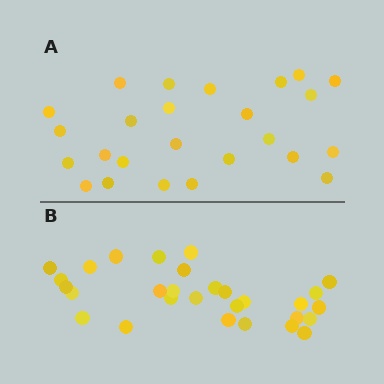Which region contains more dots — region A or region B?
Region B (the bottom region) has more dots.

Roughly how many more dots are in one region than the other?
Region B has about 4 more dots than region A.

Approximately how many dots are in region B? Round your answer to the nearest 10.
About 30 dots. (The exact count is 29, which rounds to 30.)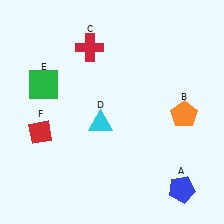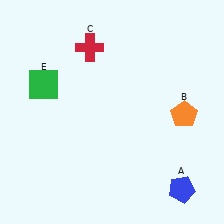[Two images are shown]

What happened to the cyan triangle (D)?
The cyan triangle (D) was removed in Image 2. It was in the bottom-left area of Image 1.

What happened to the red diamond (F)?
The red diamond (F) was removed in Image 2. It was in the bottom-left area of Image 1.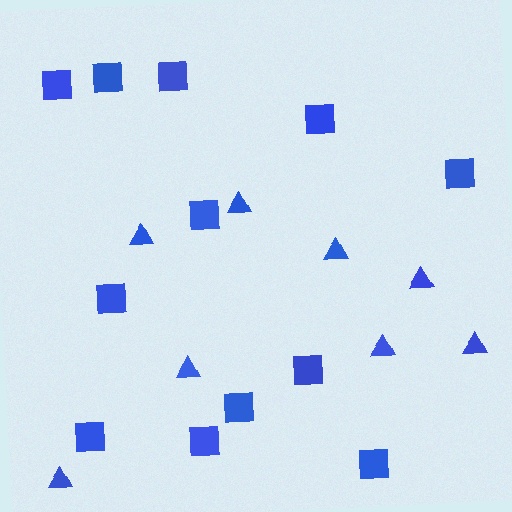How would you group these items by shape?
There are 2 groups: one group of triangles (8) and one group of squares (12).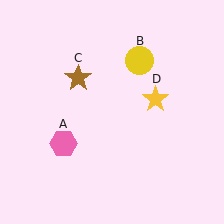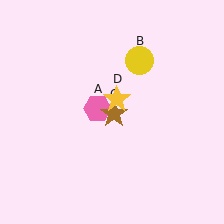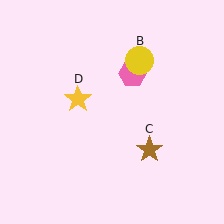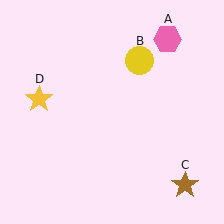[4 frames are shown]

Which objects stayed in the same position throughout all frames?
Yellow circle (object B) remained stationary.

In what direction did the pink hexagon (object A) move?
The pink hexagon (object A) moved up and to the right.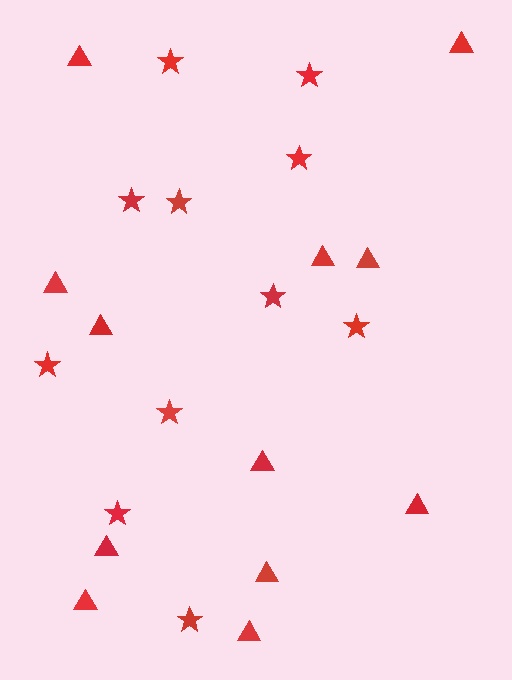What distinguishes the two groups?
There are 2 groups: one group of triangles (12) and one group of stars (11).